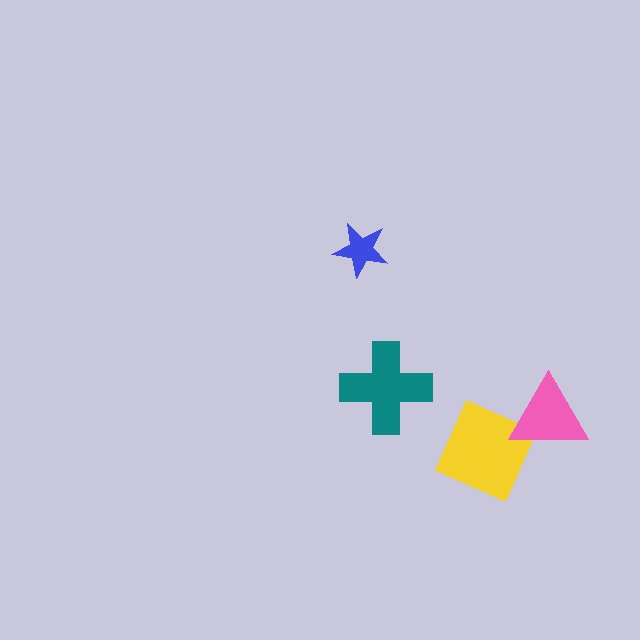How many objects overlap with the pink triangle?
1 object overlaps with the pink triangle.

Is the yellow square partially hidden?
Yes, it is partially covered by another shape.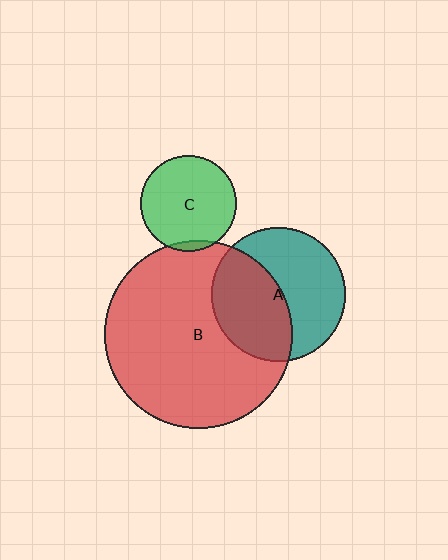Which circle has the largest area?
Circle B (red).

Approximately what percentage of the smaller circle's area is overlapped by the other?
Approximately 5%.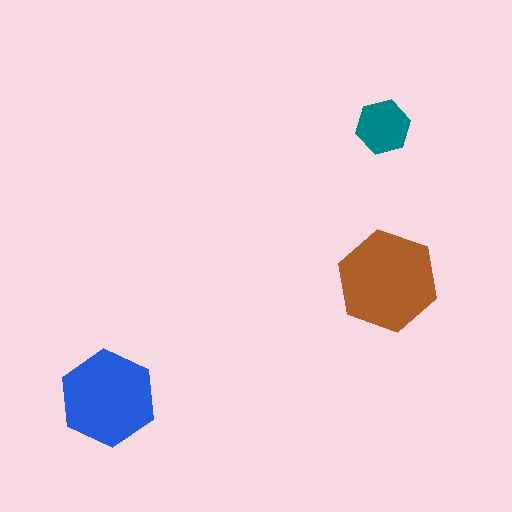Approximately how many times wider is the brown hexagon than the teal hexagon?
About 2 times wider.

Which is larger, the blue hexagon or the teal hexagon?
The blue one.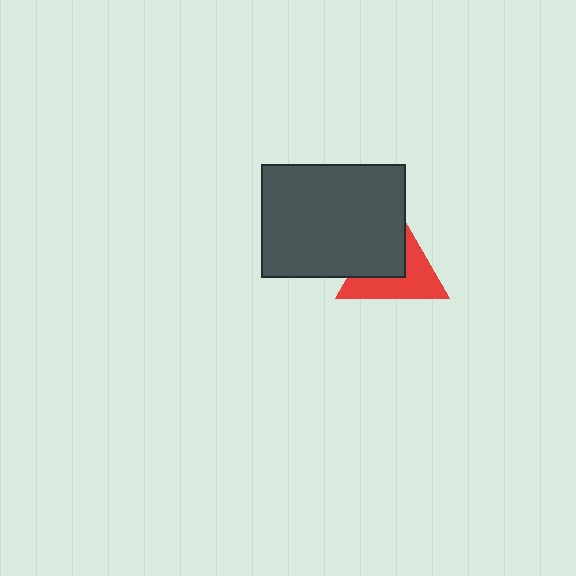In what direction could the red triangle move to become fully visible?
The red triangle could move toward the lower-right. That would shift it out from behind the dark gray rectangle entirely.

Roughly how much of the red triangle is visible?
About half of it is visible (roughly 54%).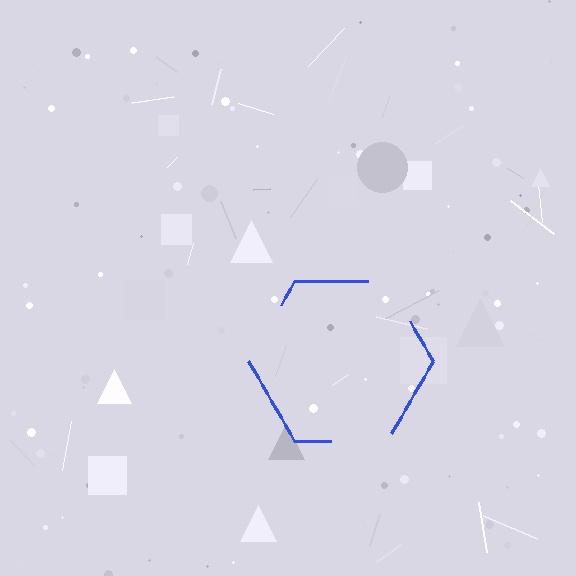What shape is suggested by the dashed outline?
The dashed outline suggests a hexagon.